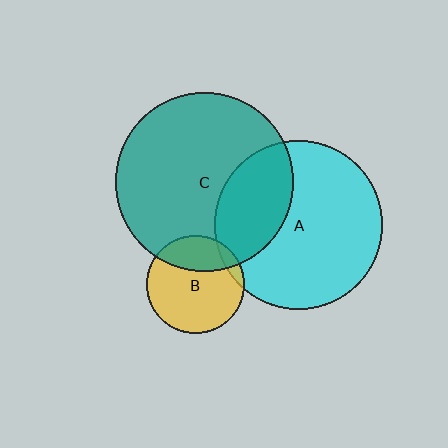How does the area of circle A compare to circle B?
Approximately 3.0 times.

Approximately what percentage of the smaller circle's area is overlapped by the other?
Approximately 30%.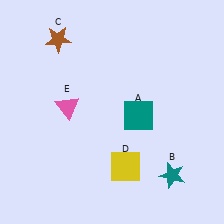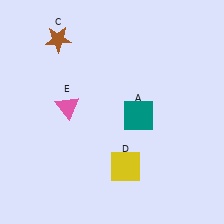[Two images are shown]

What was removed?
The teal star (B) was removed in Image 2.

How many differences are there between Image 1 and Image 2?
There is 1 difference between the two images.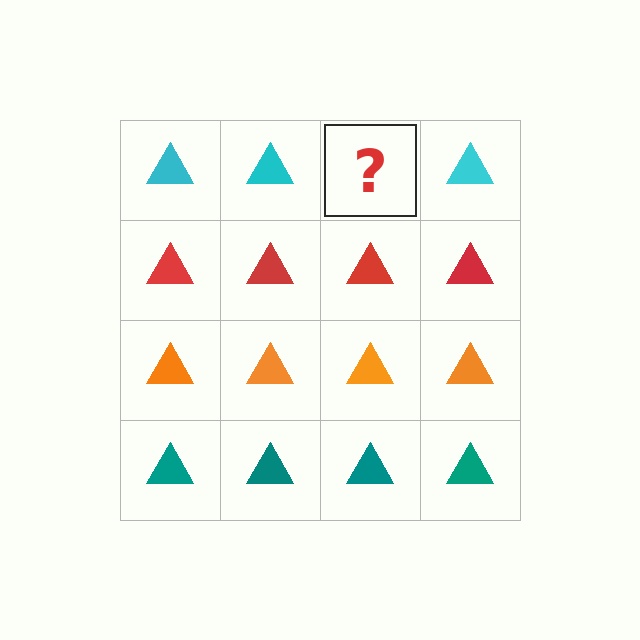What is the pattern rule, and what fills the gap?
The rule is that each row has a consistent color. The gap should be filled with a cyan triangle.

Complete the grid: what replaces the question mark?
The question mark should be replaced with a cyan triangle.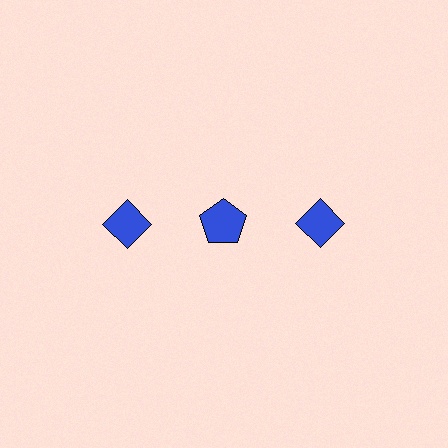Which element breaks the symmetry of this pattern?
The blue pentagon in the top row, second from left column breaks the symmetry. All other shapes are blue diamonds.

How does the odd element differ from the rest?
It has a different shape: pentagon instead of diamond.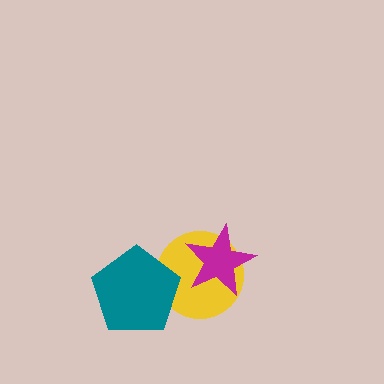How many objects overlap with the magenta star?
1 object overlaps with the magenta star.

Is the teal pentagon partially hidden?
No, no other shape covers it.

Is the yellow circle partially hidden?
Yes, it is partially covered by another shape.